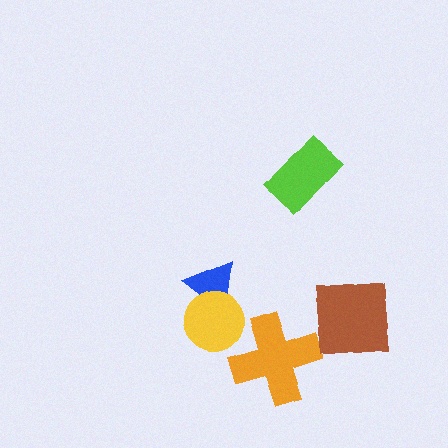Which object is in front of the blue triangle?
The yellow circle is in front of the blue triangle.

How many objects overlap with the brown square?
0 objects overlap with the brown square.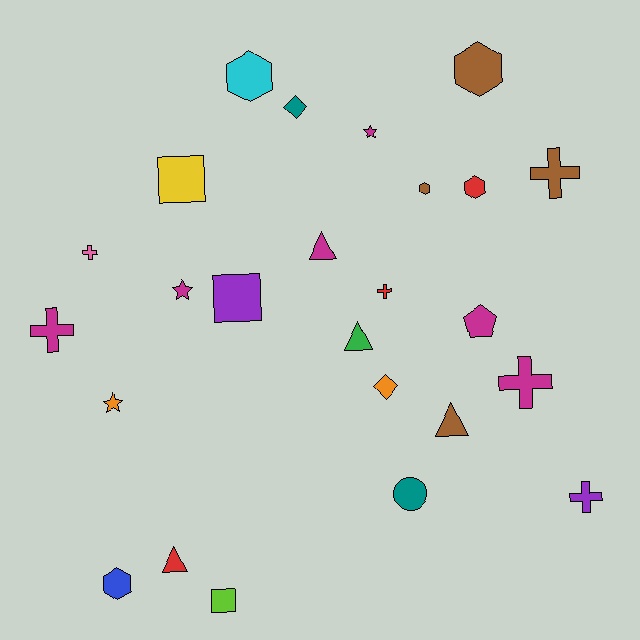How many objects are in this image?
There are 25 objects.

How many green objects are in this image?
There is 1 green object.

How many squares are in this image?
There are 3 squares.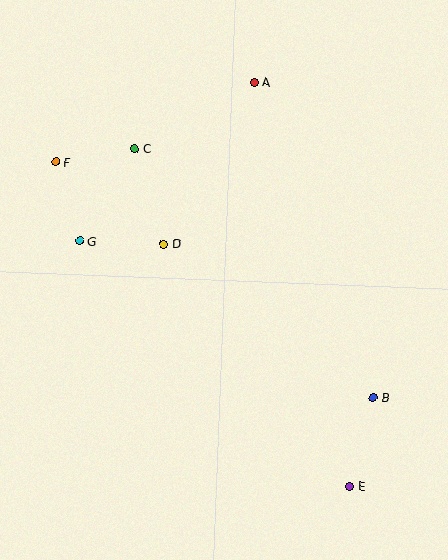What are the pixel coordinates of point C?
Point C is at (135, 149).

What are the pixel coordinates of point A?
Point A is at (254, 82).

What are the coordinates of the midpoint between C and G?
The midpoint between C and G is at (107, 195).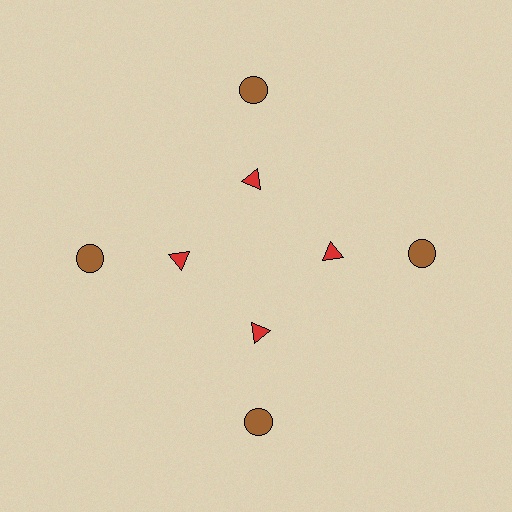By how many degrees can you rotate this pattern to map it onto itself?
The pattern maps onto itself every 90 degrees of rotation.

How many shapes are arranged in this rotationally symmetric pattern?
There are 8 shapes, arranged in 4 groups of 2.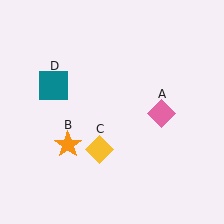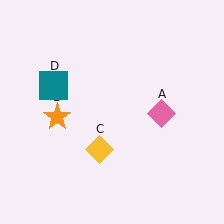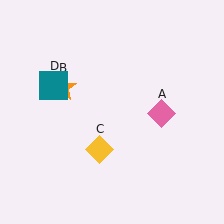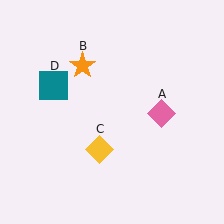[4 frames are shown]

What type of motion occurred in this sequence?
The orange star (object B) rotated clockwise around the center of the scene.